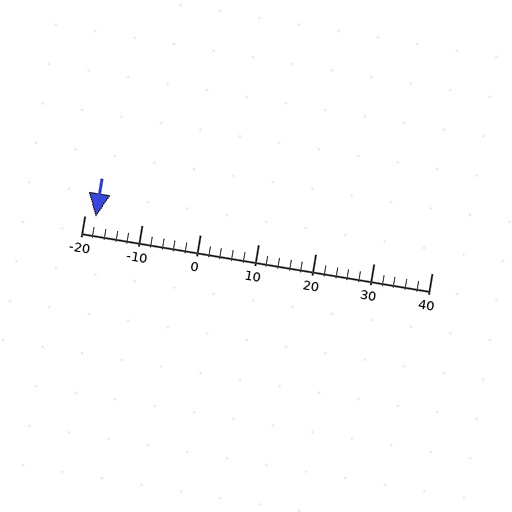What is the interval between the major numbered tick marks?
The major tick marks are spaced 10 units apart.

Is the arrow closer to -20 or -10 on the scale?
The arrow is closer to -20.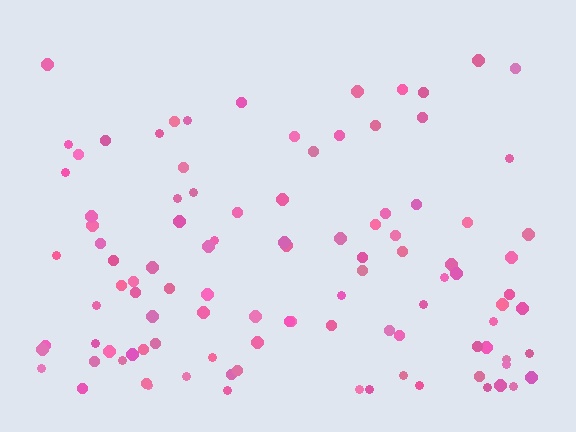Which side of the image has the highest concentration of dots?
The bottom.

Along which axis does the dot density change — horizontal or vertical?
Vertical.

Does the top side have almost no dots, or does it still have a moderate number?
Still a moderate number, just noticeably fewer than the bottom.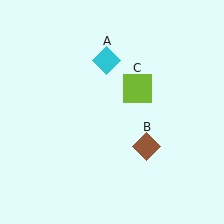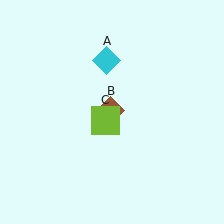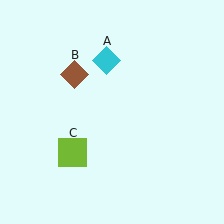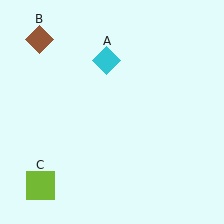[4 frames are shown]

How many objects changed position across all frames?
2 objects changed position: brown diamond (object B), lime square (object C).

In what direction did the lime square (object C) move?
The lime square (object C) moved down and to the left.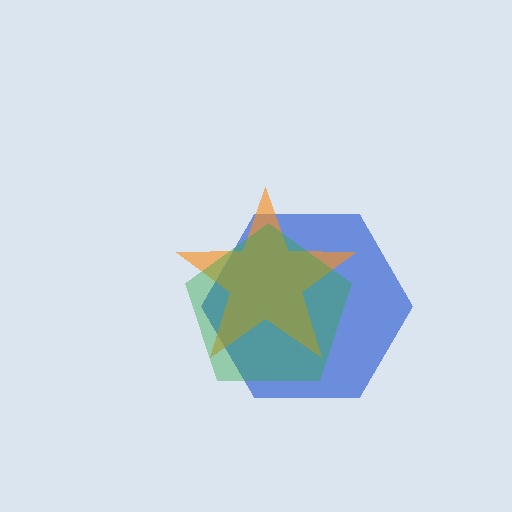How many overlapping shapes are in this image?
There are 3 overlapping shapes in the image.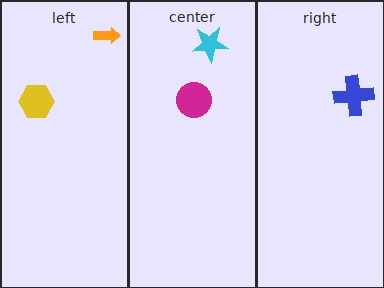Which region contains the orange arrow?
The left region.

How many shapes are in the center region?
2.